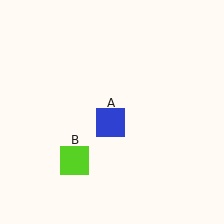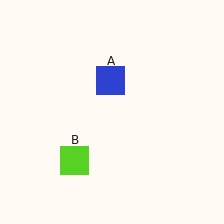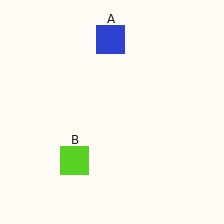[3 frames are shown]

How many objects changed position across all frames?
1 object changed position: blue square (object A).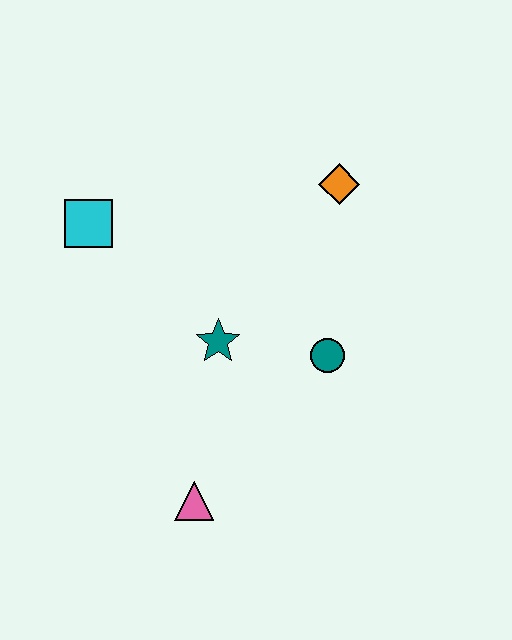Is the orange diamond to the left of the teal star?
No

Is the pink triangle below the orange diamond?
Yes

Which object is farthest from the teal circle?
The cyan square is farthest from the teal circle.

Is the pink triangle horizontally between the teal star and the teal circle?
No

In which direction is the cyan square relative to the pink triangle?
The cyan square is above the pink triangle.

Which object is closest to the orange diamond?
The teal circle is closest to the orange diamond.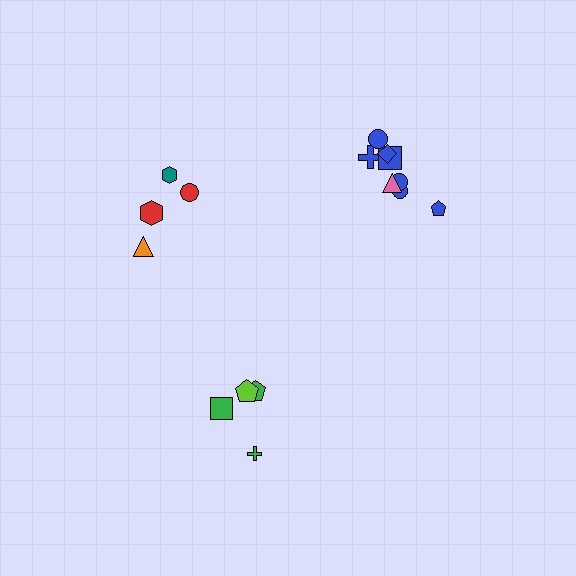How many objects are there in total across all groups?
There are 16 objects.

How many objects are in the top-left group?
There are 4 objects.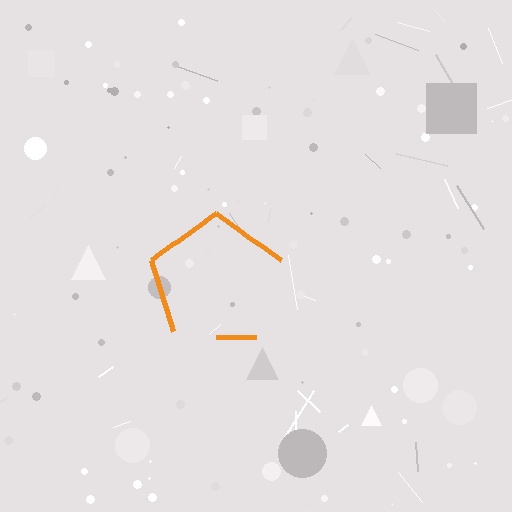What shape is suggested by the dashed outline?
The dashed outline suggests a pentagon.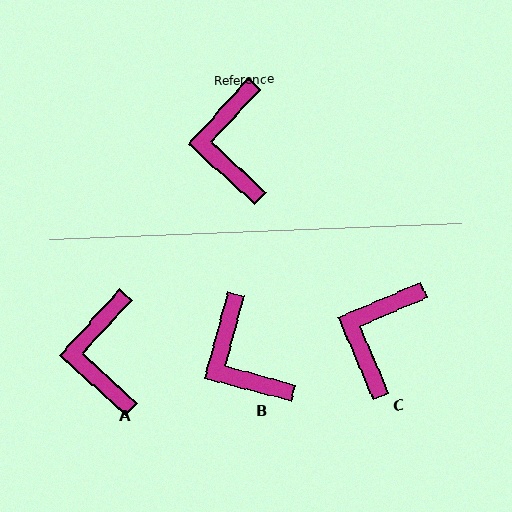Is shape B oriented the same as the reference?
No, it is off by about 27 degrees.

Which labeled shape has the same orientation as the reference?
A.